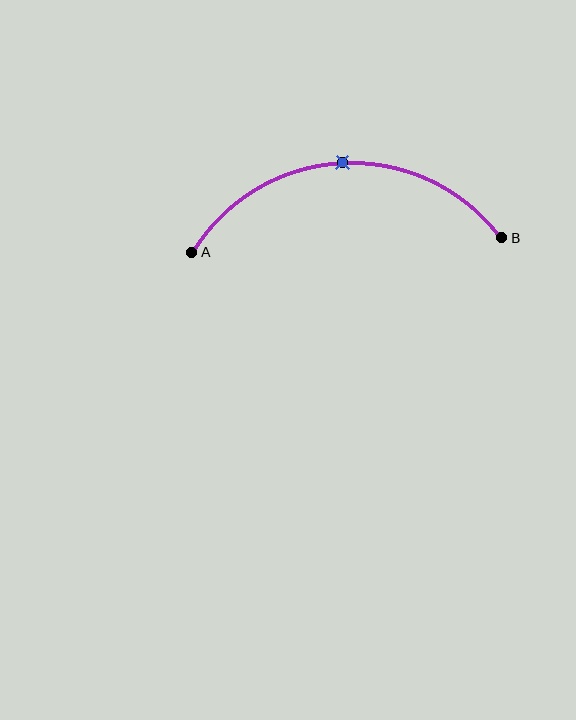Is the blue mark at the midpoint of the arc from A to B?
Yes. The blue mark lies on the arc at equal arc-length from both A and B — it is the arc midpoint.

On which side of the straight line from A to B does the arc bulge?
The arc bulges above the straight line connecting A and B.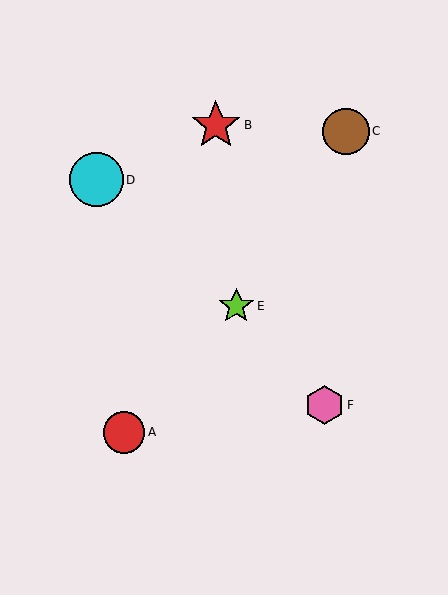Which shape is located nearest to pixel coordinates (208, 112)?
The red star (labeled B) at (216, 125) is nearest to that location.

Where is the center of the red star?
The center of the red star is at (216, 125).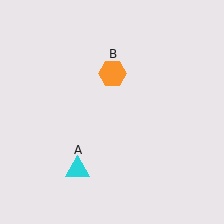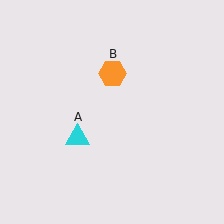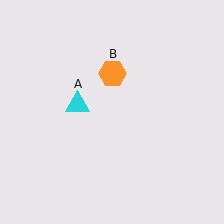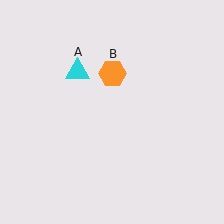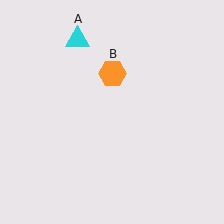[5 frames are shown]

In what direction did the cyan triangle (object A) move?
The cyan triangle (object A) moved up.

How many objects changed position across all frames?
1 object changed position: cyan triangle (object A).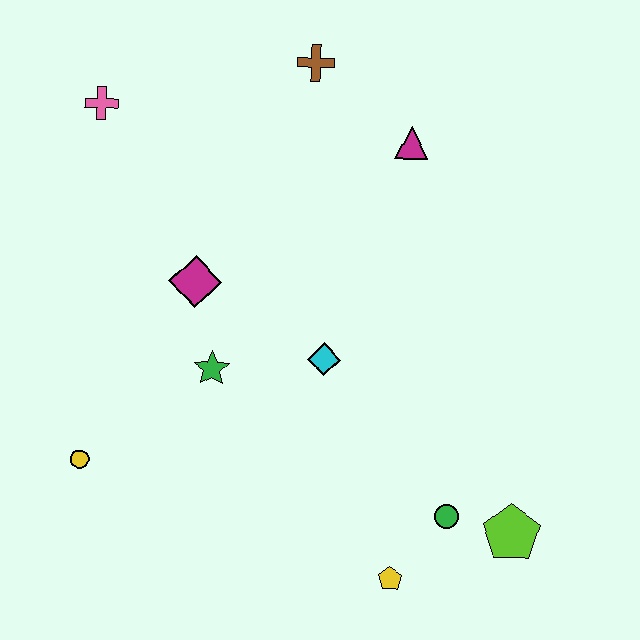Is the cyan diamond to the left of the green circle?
Yes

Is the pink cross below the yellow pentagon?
No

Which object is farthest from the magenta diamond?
The lime pentagon is farthest from the magenta diamond.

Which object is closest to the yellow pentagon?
The green circle is closest to the yellow pentagon.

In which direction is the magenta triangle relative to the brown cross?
The magenta triangle is to the right of the brown cross.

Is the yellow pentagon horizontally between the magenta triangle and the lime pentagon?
No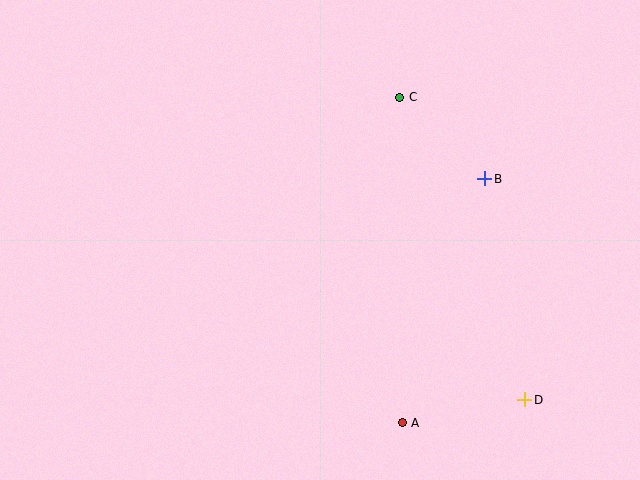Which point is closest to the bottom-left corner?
Point A is closest to the bottom-left corner.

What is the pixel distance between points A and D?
The distance between A and D is 125 pixels.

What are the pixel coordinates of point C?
Point C is at (400, 97).